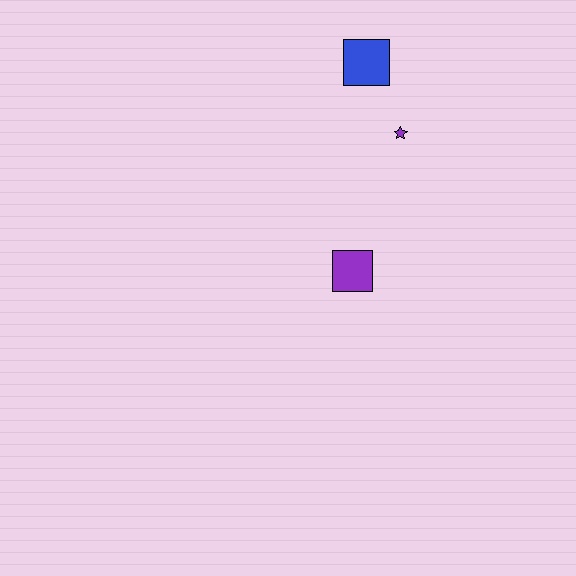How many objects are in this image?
There are 3 objects.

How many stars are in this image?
There is 1 star.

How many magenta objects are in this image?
There are no magenta objects.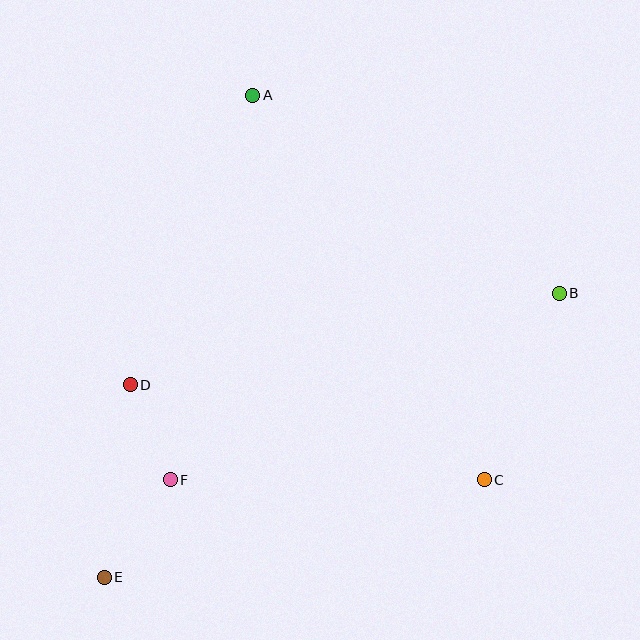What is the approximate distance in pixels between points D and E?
The distance between D and E is approximately 194 pixels.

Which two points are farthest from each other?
Points B and E are farthest from each other.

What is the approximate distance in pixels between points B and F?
The distance between B and F is approximately 431 pixels.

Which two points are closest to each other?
Points D and F are closest to each other.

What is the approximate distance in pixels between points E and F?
The distance between E and F is approximately 118 pixels.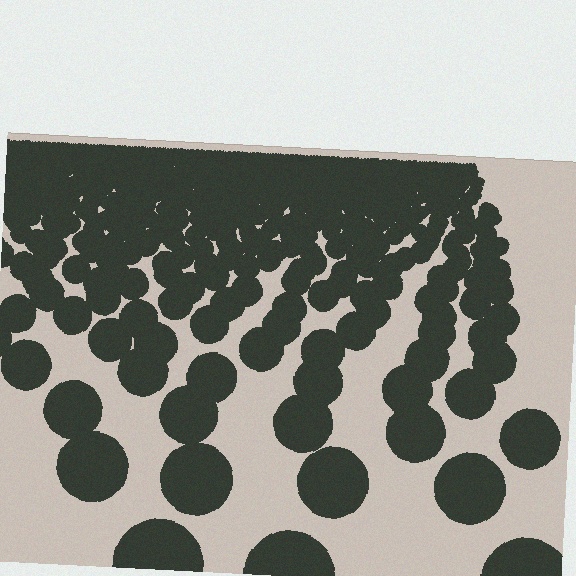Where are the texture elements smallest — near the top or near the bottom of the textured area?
Near the top.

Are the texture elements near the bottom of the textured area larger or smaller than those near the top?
Larger. Near the bottom, elements are closer to the viewer and appear at a bigger on-screen size.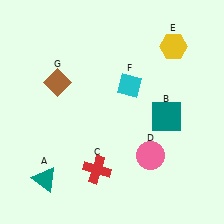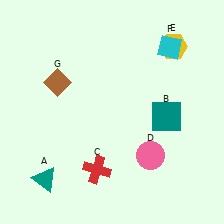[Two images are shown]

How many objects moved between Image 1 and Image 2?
1 object moved between the two images.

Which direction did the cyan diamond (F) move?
The cyan diamond (F) moved right.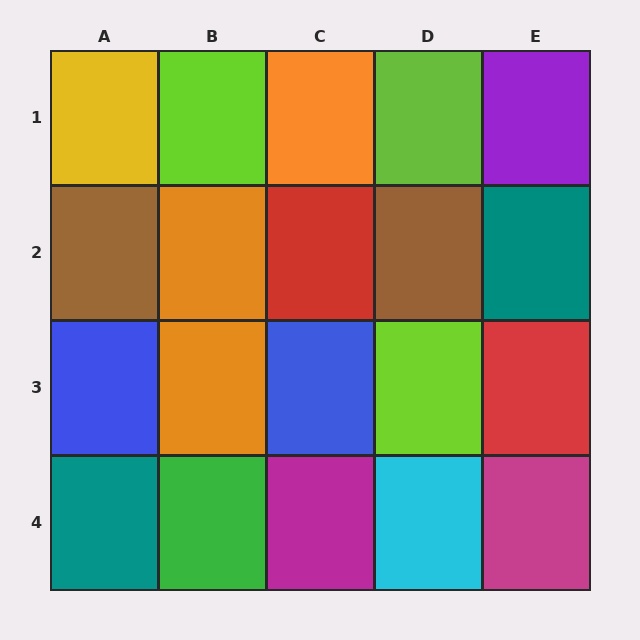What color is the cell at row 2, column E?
Teal.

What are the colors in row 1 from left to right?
Yellow, lime, orange, lime, purple.